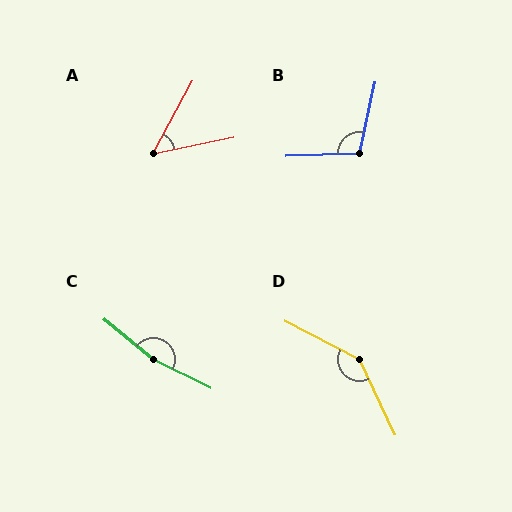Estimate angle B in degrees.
Approximately 104 degrees.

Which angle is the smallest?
A, at approximately 50 degrees.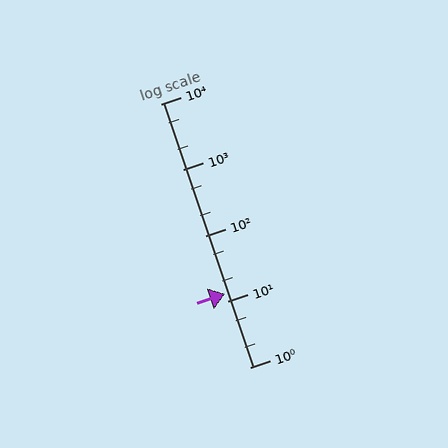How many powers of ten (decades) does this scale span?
The scale spans 4 decades, from 1 to 10000.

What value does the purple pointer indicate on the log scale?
The pointer indicates approximately 13.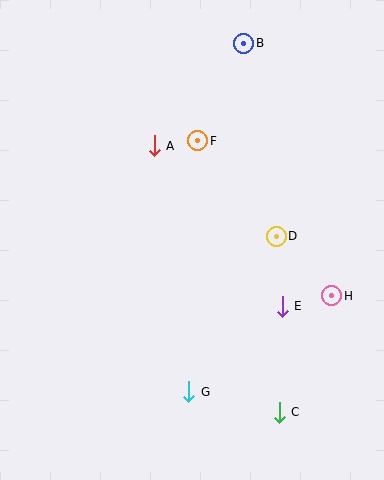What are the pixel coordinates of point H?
Point H is at (332, 296).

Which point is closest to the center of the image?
Point D at (276, 236) is closest to the center.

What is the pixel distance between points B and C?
The distance between B and C is 371 pixels.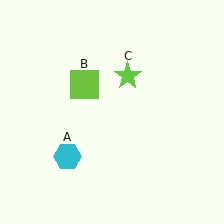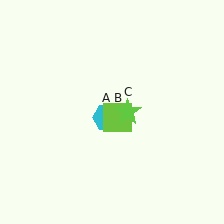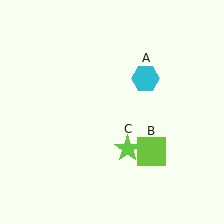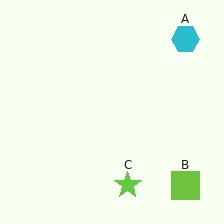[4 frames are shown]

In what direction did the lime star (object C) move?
The lime star (object C) moved down.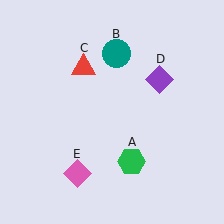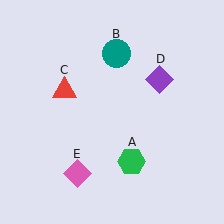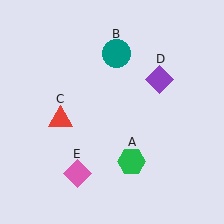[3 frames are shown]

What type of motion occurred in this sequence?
The red triangle (object C) rotated counterclockwise around the center of the scene.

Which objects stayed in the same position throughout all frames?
Green hexagon (object A) and teal circle (object B) and purple diamond (object D) and pink diamond (object E) remained stationary.